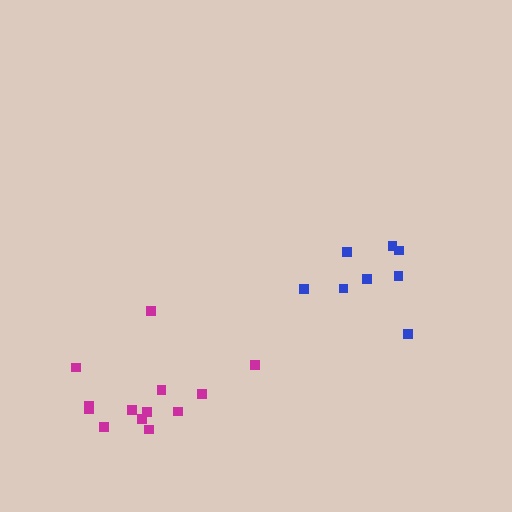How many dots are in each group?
Group 1: 13 dots, Group 2: 8 dots (21 total).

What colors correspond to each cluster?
The clusters are colored: magenta, blue.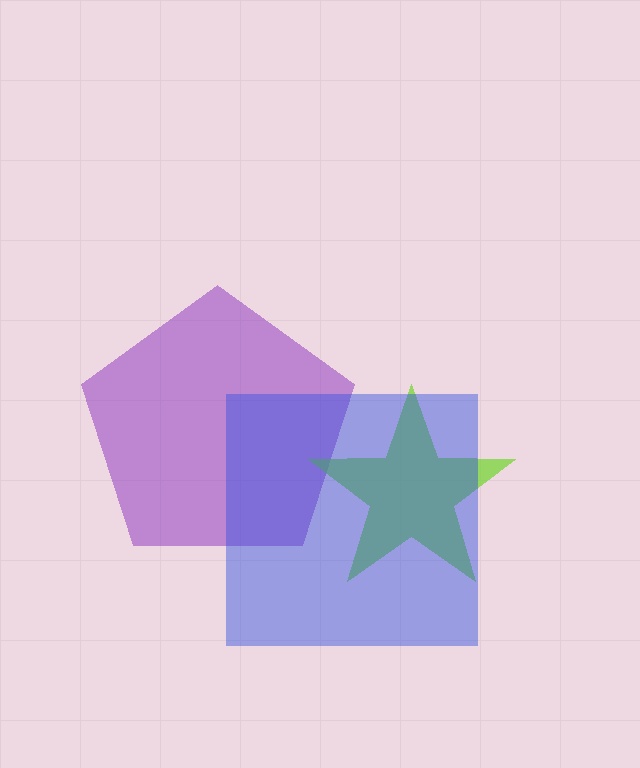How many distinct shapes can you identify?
There are 3 distinct shapes: a purple pentagon, a lime star, a blue square.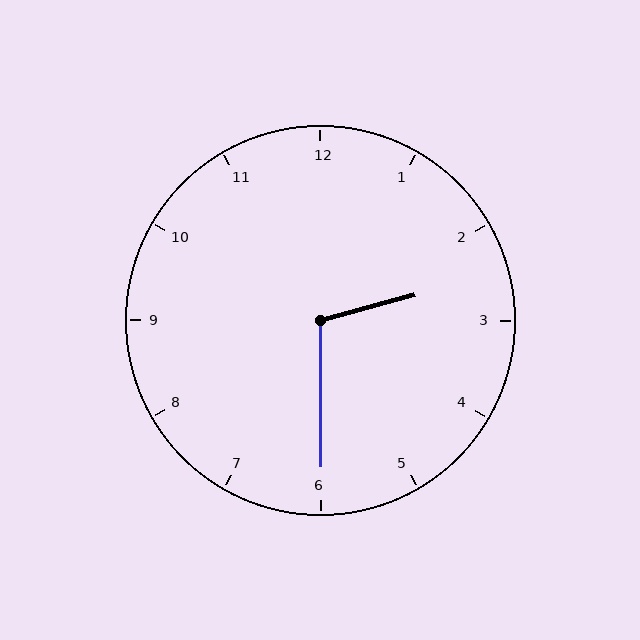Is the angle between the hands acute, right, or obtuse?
It is obtuse.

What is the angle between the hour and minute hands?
Approximately 105 degrees.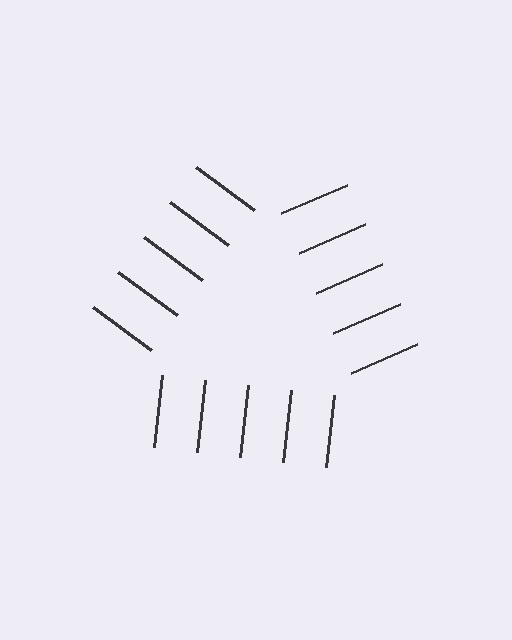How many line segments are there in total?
15 — 5 along each of the 3 edges.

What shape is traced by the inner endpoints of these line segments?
An illusory triangle — the line segments terminate on its edges but no continuous stroke is drawn.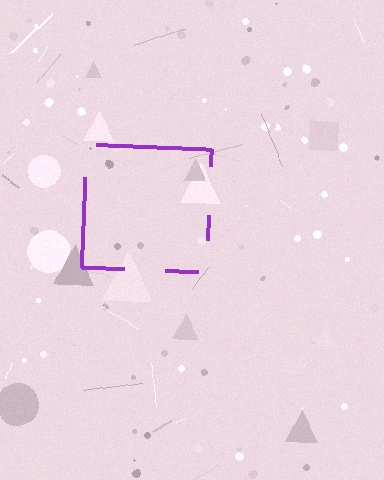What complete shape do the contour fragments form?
The contour fragments form a square.